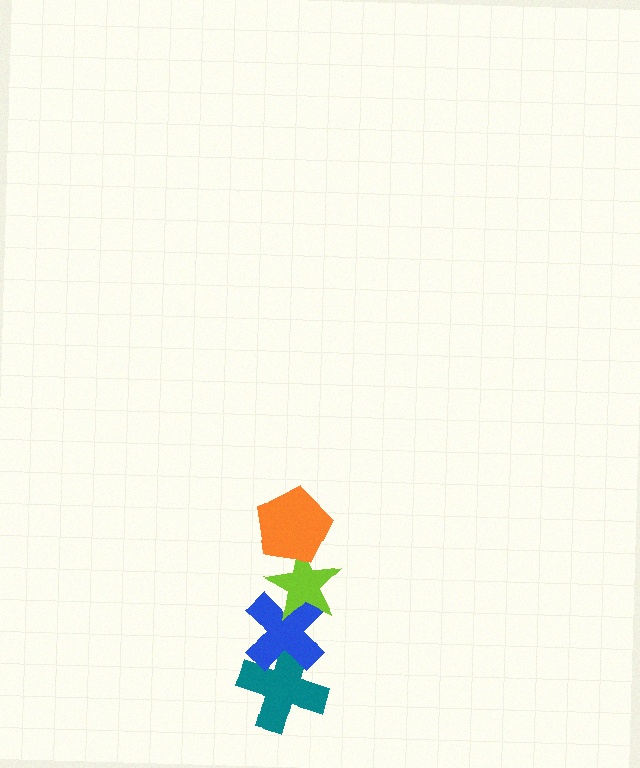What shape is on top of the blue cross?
The lime star is on top of the blue cross.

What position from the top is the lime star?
The lime star is 2nd from the top.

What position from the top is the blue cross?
The blue cross is 3rd from the top.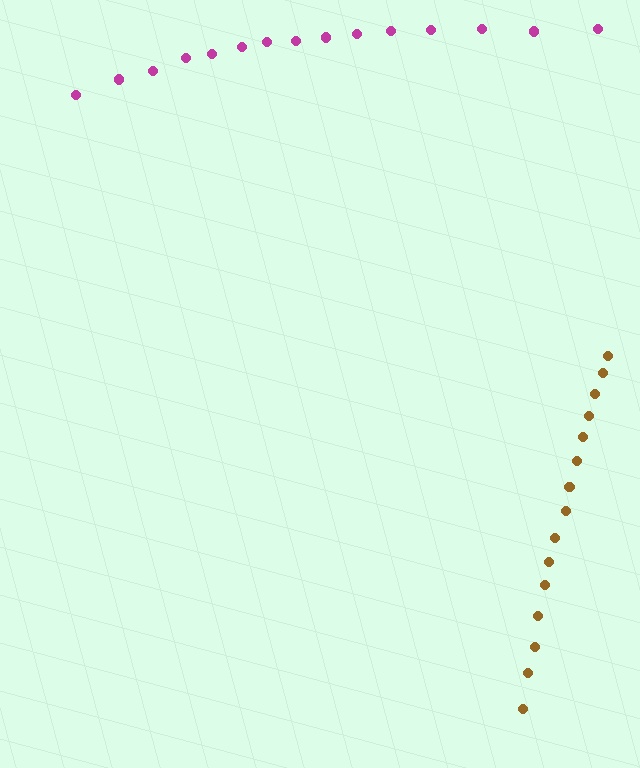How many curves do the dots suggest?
There are 2 distinct paths.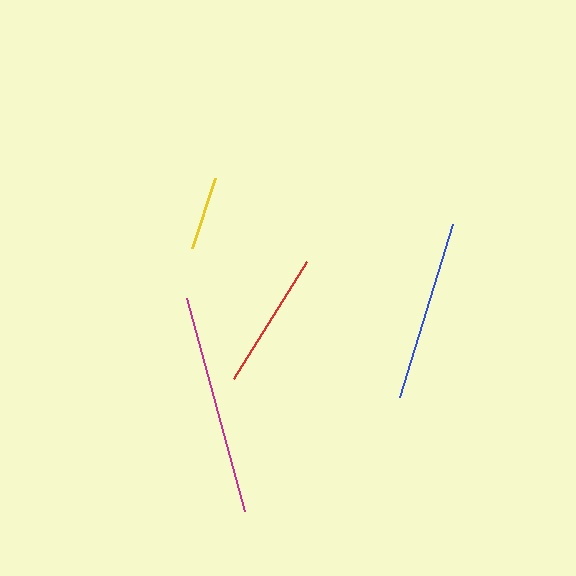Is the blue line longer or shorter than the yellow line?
The blue line is longer than the yellow line.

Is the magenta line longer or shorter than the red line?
The magenta line is longer than the red line.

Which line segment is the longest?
The magenta line is the longest at approximately 220 pixels.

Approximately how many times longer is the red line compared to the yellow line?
The red line is approximately 1.9 times the length of the yellow line.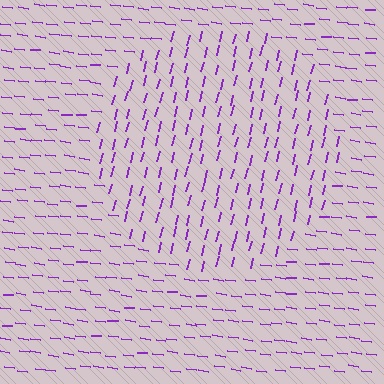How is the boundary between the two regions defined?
The boundary is defined purely by a change in line orientation (approximately 83 degrees difference). All lines are the same color and thickness.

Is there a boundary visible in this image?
Yes, there is a texture boundary formed by a change in line orientation.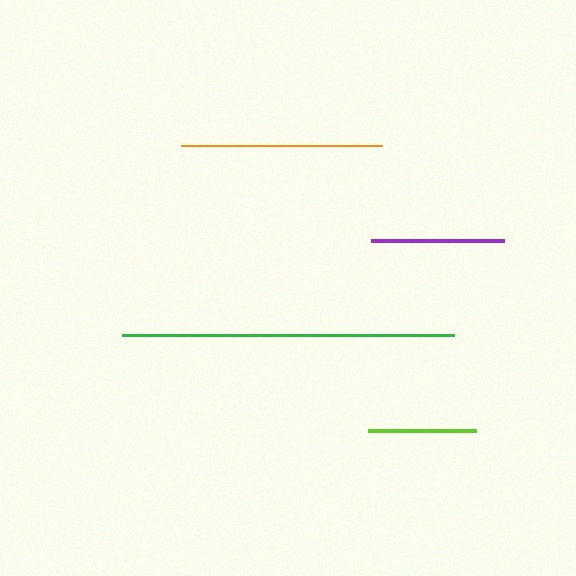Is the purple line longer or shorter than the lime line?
The purple line is longer than the lime line.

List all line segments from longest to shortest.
From longest to shortest: green, orange, purple, lime.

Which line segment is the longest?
The green line is the longest at approximately 331 pixels.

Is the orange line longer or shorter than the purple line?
The orange line is longer than the purple line.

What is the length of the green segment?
The green segment is approximately 331 pixels long.